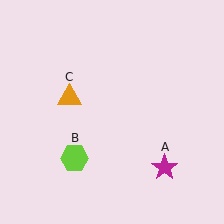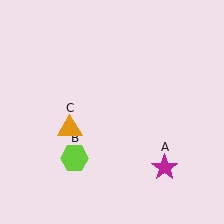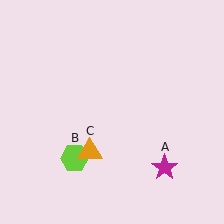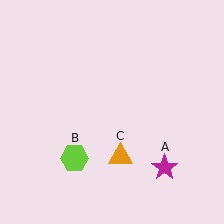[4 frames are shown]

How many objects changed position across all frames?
1 object changed position: orange triangle (object C).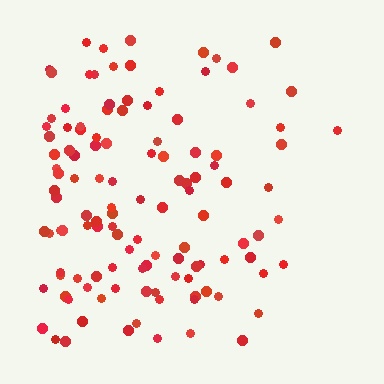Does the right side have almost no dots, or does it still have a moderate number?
Still a moderate number, just noticeably fewer than the left.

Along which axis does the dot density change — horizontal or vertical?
Horizontal.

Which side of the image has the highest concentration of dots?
The left.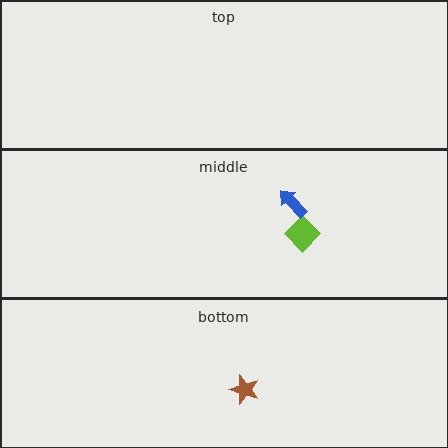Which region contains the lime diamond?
The middle region.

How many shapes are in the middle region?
2.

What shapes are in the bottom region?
The brown star.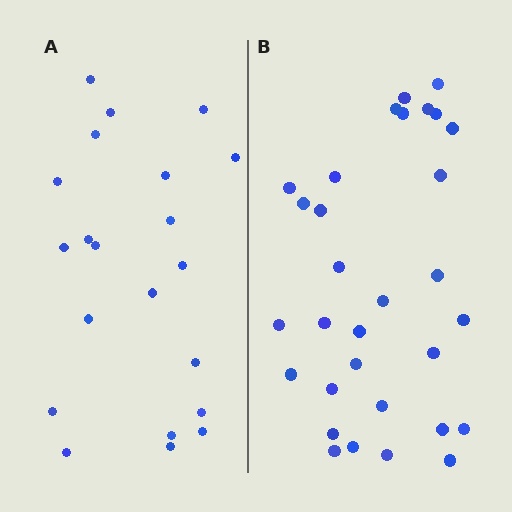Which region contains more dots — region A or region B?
Region B (the right region) has more dots.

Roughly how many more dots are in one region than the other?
Region B has roughly 10 or so more dots than region A.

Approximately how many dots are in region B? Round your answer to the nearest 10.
About 30 dots. (The exact count is 31, which rounds to 30.)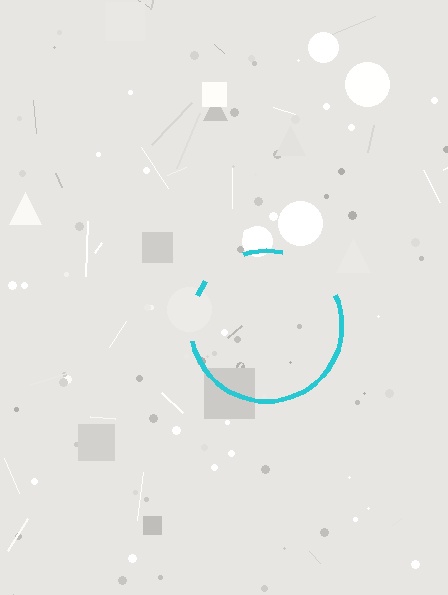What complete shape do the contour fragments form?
The contour fragments form a circle.